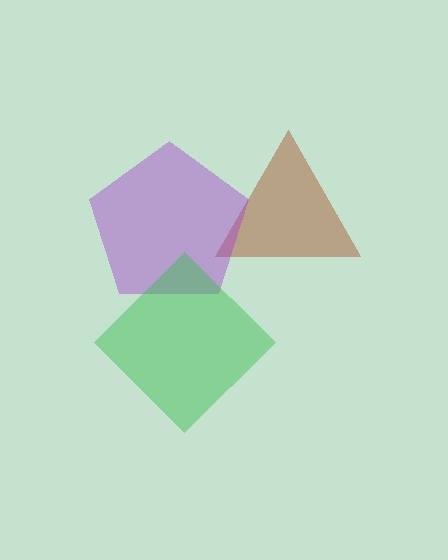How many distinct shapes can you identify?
There are 3 distinct shapes: a brown triangle, a purple pentagon, a green diamond.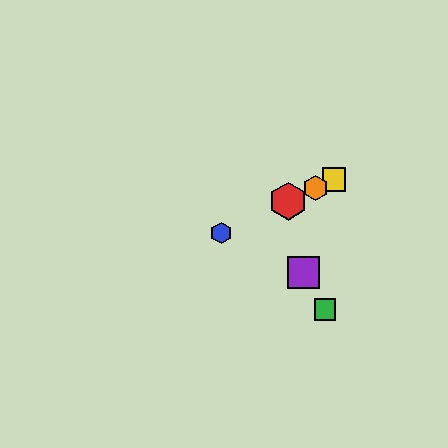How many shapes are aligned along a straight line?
4 shapes (the red hexagon, the blue hexagon, the yellow square, the orange hexagon) are aligned along a straight line.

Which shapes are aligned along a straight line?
The red hexagon, the blue hexagon, the yellow square, the orange hexagon are aligned along a straight line.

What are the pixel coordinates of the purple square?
The purple square is at (304, 273).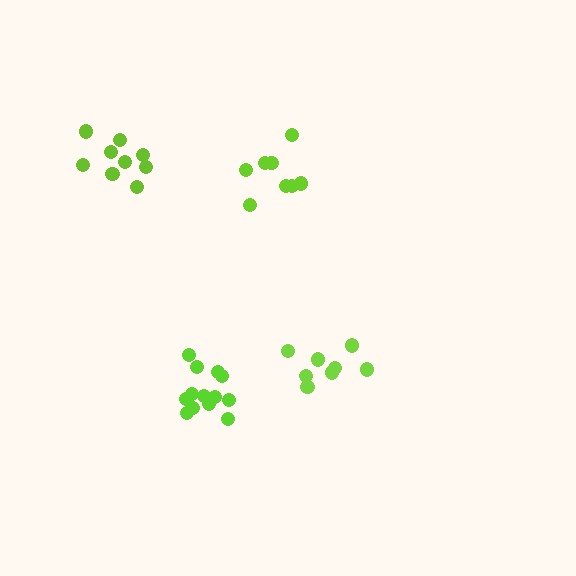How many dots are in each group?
Group 1: 8 dots, Group 2: 13 dots, Group 3: 8 dots, Group 4: 9 dots (38 total).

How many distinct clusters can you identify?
There are 4 distinct clusters.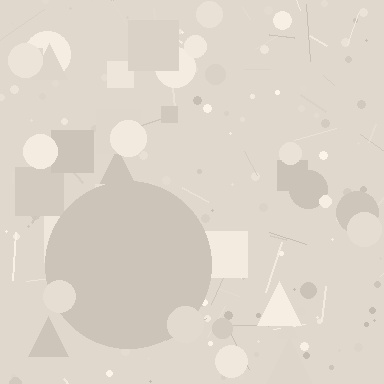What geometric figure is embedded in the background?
A circle is embedded in the background.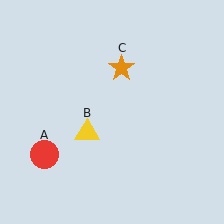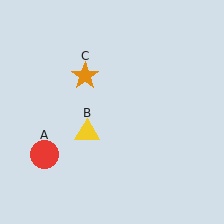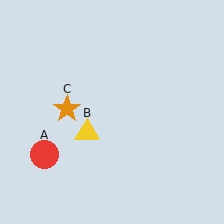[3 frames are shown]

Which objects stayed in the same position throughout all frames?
Red circle (object A) and yellow triangle (object B) remained stationary.